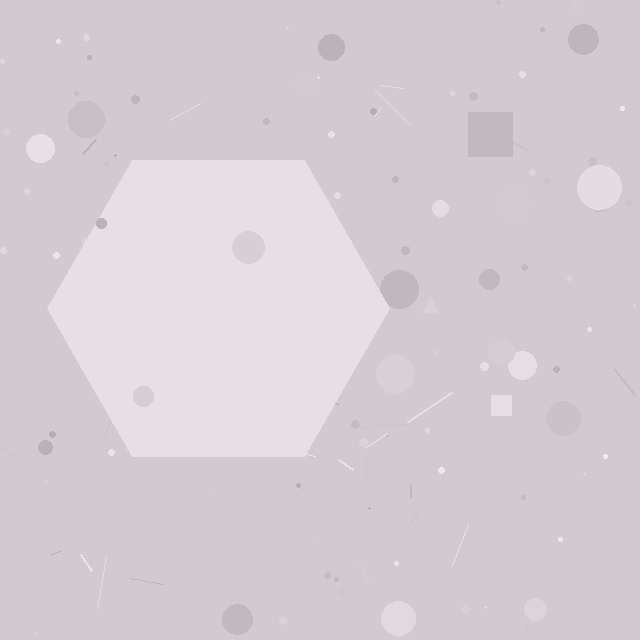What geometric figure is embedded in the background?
A hexagon is embedded in the background.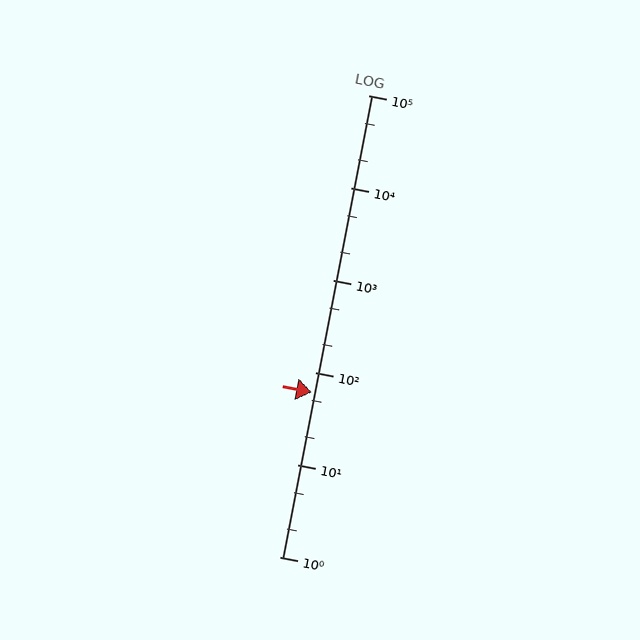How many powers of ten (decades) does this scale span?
The scale spans 5 decades, from 1 to 100000.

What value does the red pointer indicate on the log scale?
The pointer indicates approximately 61.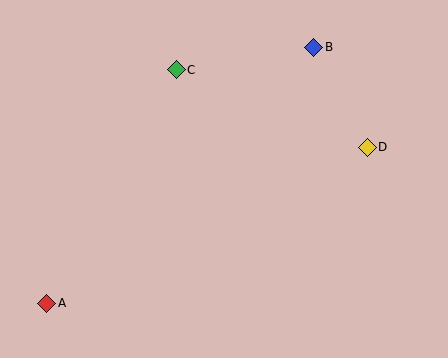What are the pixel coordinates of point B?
Point B is at (314, 47).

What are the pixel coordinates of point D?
Point D is at (367, 147).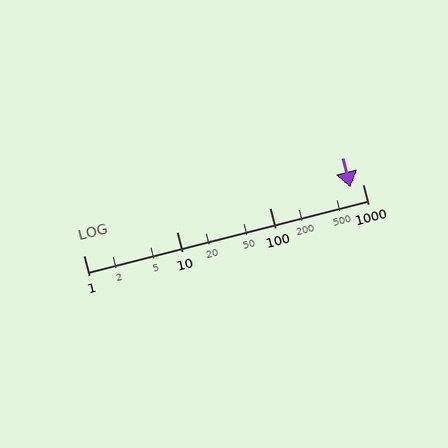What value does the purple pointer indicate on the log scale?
The pointer indicates approximately 740.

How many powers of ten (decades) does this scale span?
The scale spans 3 decades, from 1 to 1000.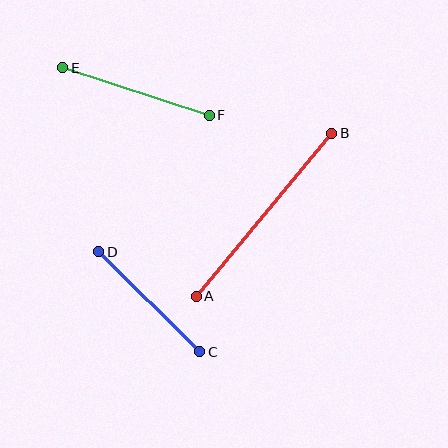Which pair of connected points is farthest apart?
Points A and B are farthest apart.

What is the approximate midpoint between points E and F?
The midpoint is at approximately (136, 91) pixels.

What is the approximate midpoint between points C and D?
The midpoint is at approximately (149, 302) pixels.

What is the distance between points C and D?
The distance is approximately 142 pixels.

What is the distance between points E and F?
The distance is approximately 154 pixels.